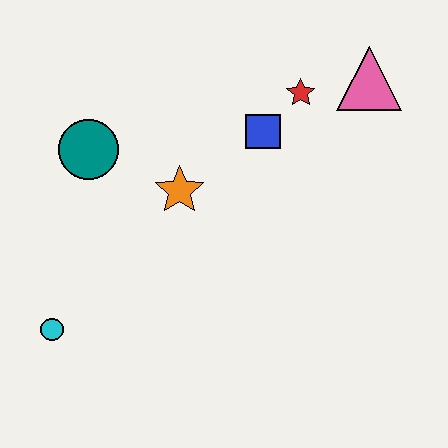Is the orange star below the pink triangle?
Yes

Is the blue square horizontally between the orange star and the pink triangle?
Yes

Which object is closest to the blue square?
The red star is closest to the blue square.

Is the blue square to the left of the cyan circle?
No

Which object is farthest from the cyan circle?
The pink triangle is farthest from the cyan circle.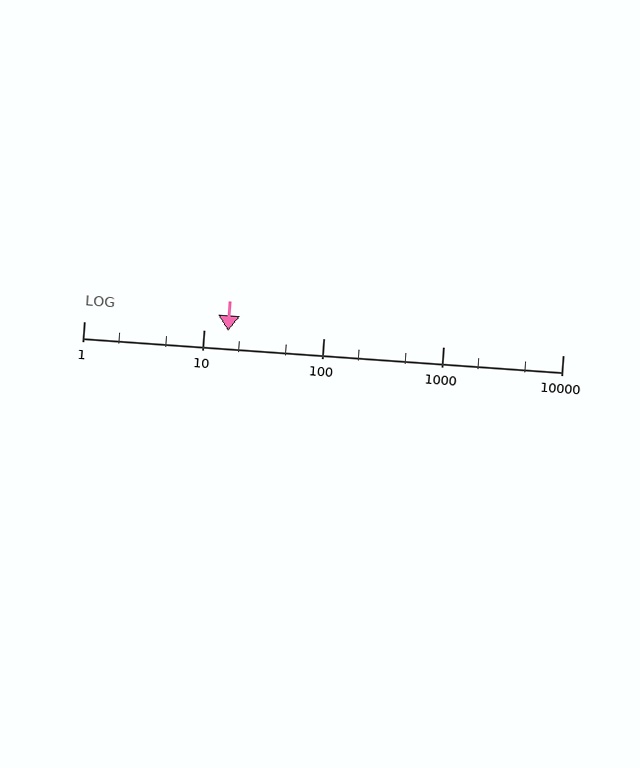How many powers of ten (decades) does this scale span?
The scale spans 4 decades, from 1 to 10000.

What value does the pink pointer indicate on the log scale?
The pointer indicates approximately 16.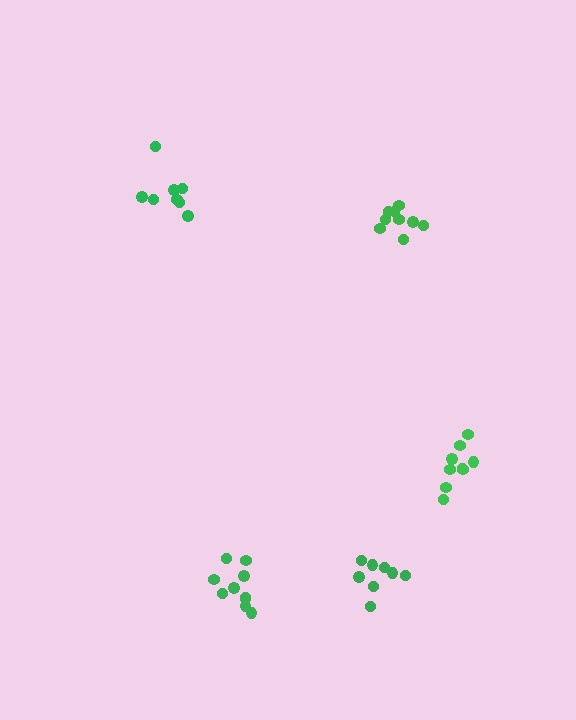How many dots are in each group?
Group 1: 9 dots, Group 2: 8 dots, Group 3: 9 dots, Group 4: 10 dots, Group 5: 8 dots (44 total).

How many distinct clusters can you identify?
There are 5 distinct clusters.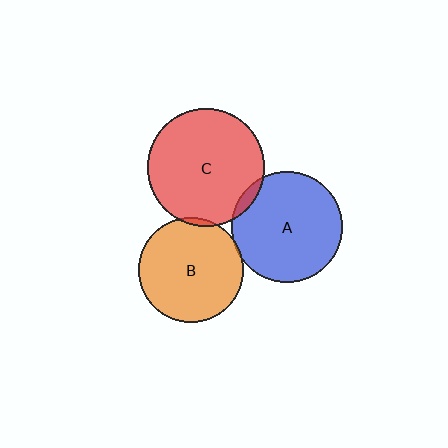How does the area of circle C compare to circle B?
Approximately 1.3 times.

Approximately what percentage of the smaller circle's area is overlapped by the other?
Approximately 5%.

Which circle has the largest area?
Circle C (red).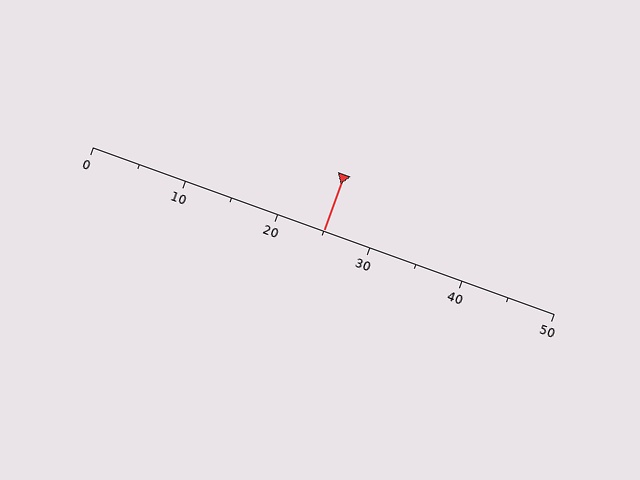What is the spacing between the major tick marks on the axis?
The major ticks are spaced 10 apart.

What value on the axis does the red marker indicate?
The marker indicates approximately 25.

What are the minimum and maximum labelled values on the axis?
The axis runs from 0 to 50.